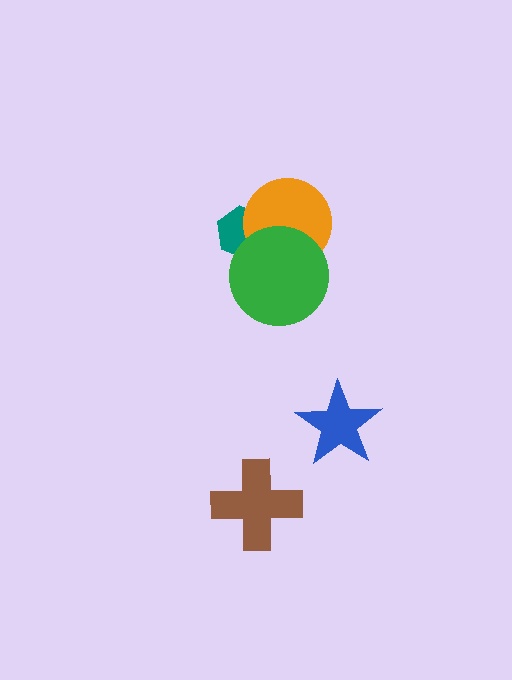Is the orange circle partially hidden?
Yes, it is partially covered by another shape.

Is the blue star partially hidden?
No, no other shape covers it.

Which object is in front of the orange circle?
The green circle is in front of the orange circle.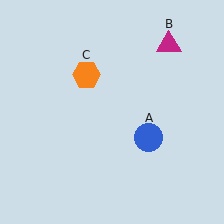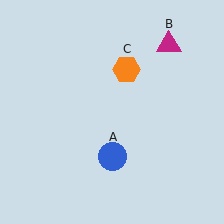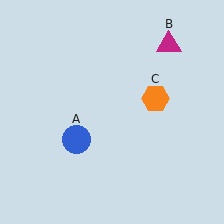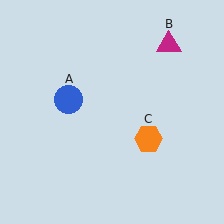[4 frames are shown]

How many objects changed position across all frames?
2 objects changed position: blue circle (object A), orange hexagon (object C).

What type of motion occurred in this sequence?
The blue circle (object A), orange hexagon (object C) rotated clockwise around the center of the scene.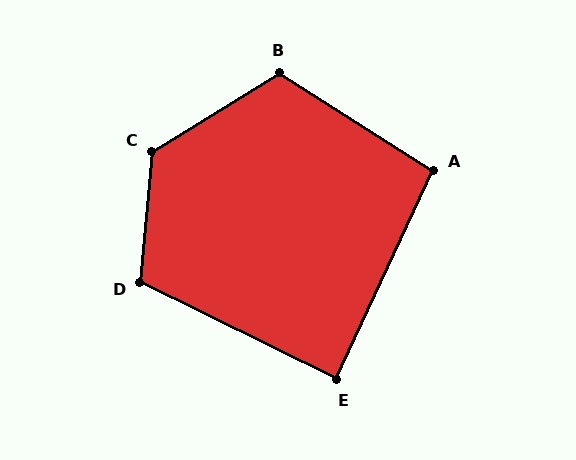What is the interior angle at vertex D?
Approximately 111 degrees (obtuse).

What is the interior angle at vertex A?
Approximately 97 degrees (obtuse).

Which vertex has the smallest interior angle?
E, at approximately 89 degrees.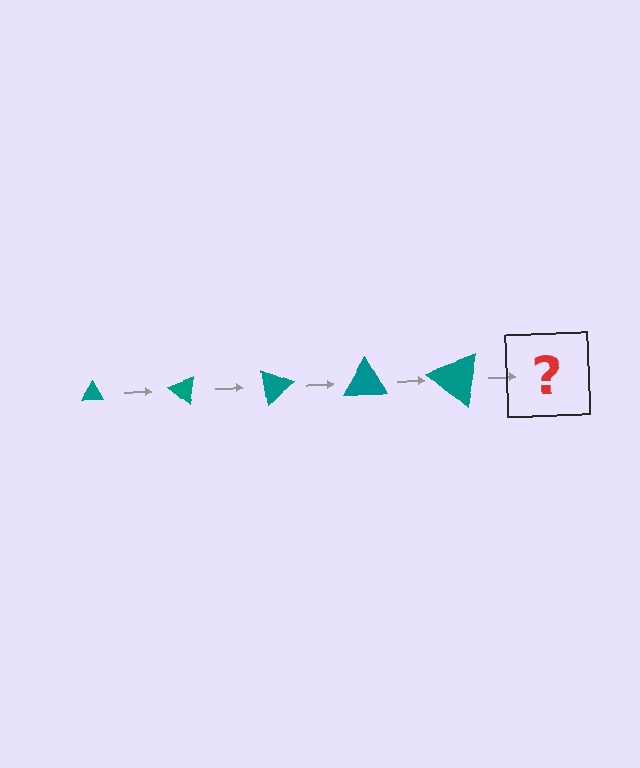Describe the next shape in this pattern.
It should be a triangle, larger than the previous one and rotated 200 degrees from the start.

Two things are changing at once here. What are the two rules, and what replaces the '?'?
The two rules are that the triangle grows larger each step and it rotates 40 degrees each step. The '?' should be a triangle, larger than the previous one and rotated 200 degrees from the start.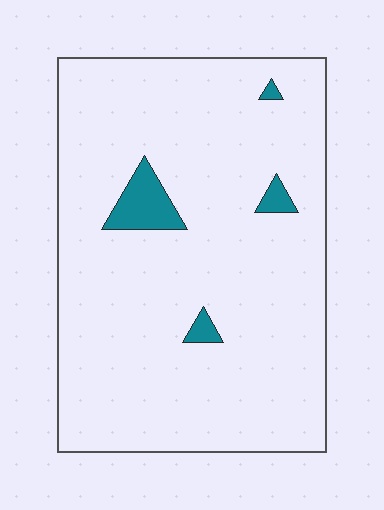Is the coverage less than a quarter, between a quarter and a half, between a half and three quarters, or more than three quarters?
Less than a quarter.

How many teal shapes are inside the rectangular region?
4.